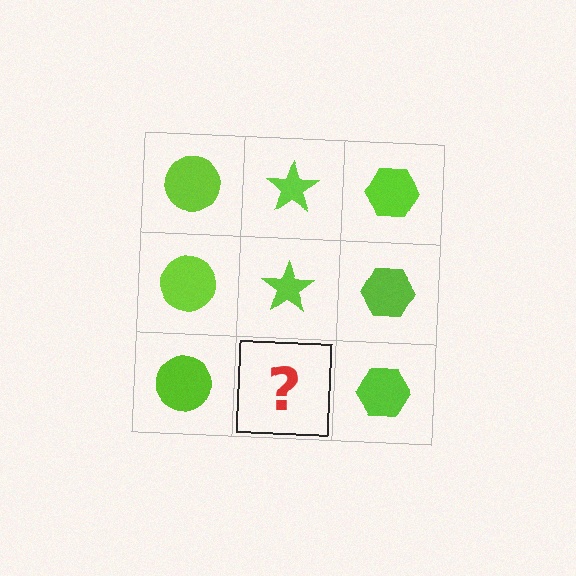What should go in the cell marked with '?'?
The missing cell should contain a lime star.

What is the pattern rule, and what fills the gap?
The rule is that each column has a consistent shape. The gap should be filled with a lime star.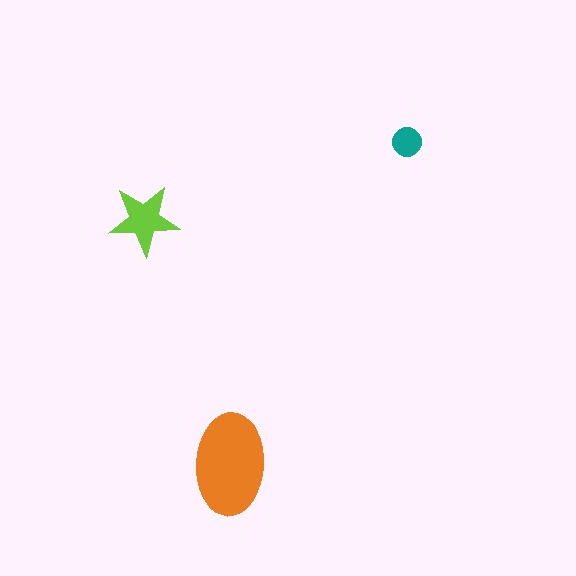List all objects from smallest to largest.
The teal circle, the lime star, the orange ellipse.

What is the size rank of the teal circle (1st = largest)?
3rd.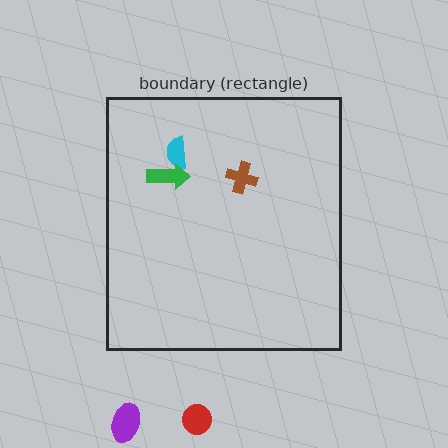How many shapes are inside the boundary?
3 inside, 2 outside.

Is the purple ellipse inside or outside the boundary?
Outside.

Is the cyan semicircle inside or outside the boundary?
Inside.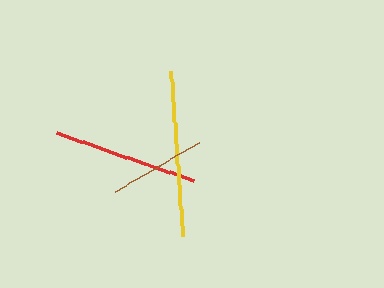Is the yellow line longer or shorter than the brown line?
The yellow line is longer than the brown line.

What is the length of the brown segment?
The brown segment is approximately 98 pixels long.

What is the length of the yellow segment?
The yellow segment is approximately 165 pixels long.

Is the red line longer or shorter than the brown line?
The red line is longer than the brown line.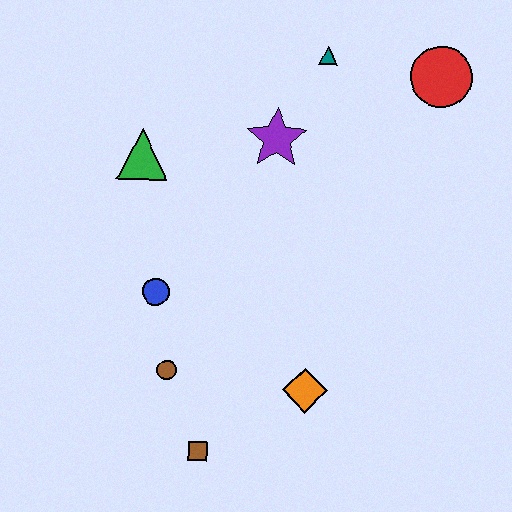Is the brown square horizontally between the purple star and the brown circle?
Yes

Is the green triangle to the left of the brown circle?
Yes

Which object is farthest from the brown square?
The red circle is farthest from the brown square.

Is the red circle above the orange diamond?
Yes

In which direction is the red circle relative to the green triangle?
The red circle is to the right of the green triangle.